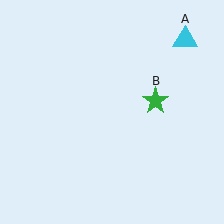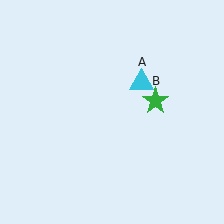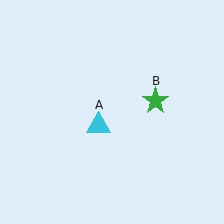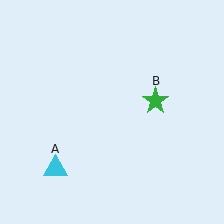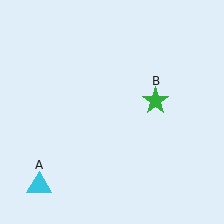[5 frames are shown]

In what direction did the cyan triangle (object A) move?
The cyan triangle (object A) moved down and to the left.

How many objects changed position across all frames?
1 object changed position: cyan triangle (object A).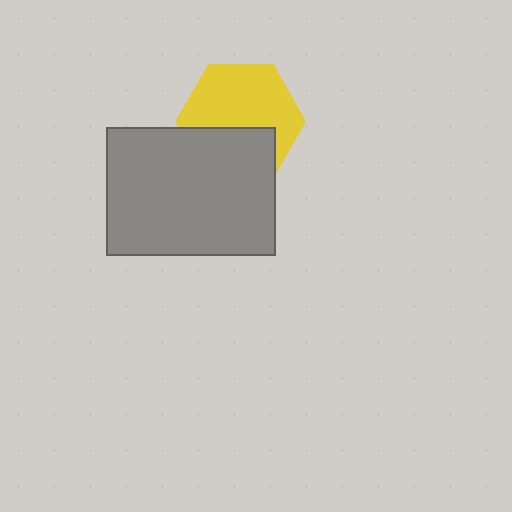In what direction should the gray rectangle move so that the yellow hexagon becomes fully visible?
The gray rectangle should move down. That is the shortest direction to clear the overlap and leave the yellow hexagon fully visible.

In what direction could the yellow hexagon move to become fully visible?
The yellow hexagon could move up. That would shift it out from behind the gray rectangle entirely.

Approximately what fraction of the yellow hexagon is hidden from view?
Roughly 37% of the yellow hexagon is hidden behind the gray rectangle.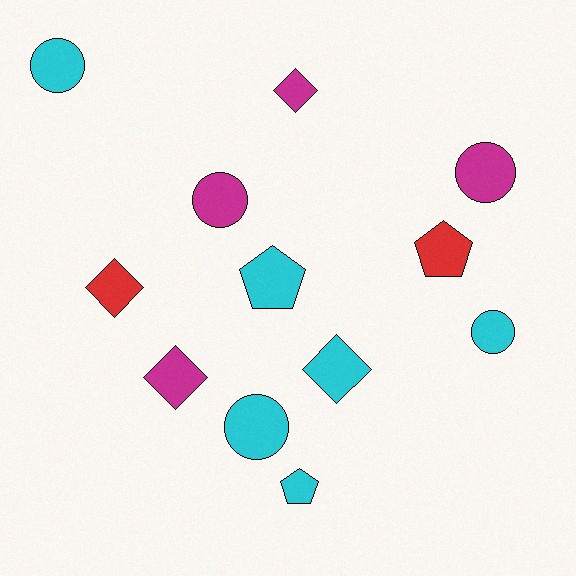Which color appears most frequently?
Cyan, with 6 objects.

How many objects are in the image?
There are 12 objects.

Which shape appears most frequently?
Circle, with 5 objects.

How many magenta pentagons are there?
There are no magenta pentagons.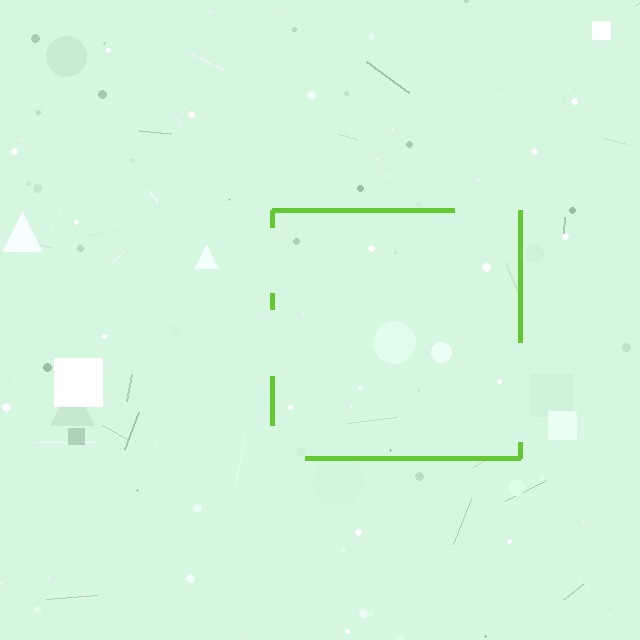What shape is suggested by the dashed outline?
The dashed outline suggests a square.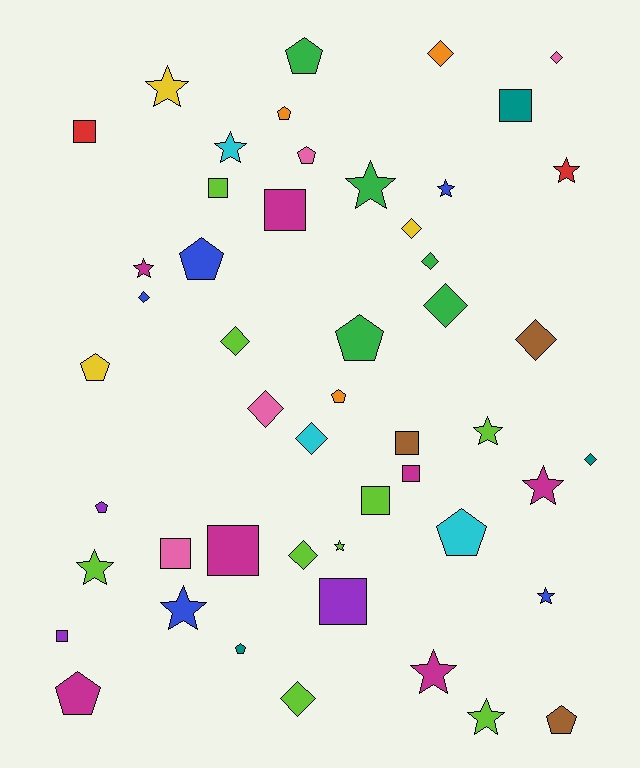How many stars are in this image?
There are 14 stars.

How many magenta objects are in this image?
There are 7 magenta objects.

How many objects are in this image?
There are 50 objects.